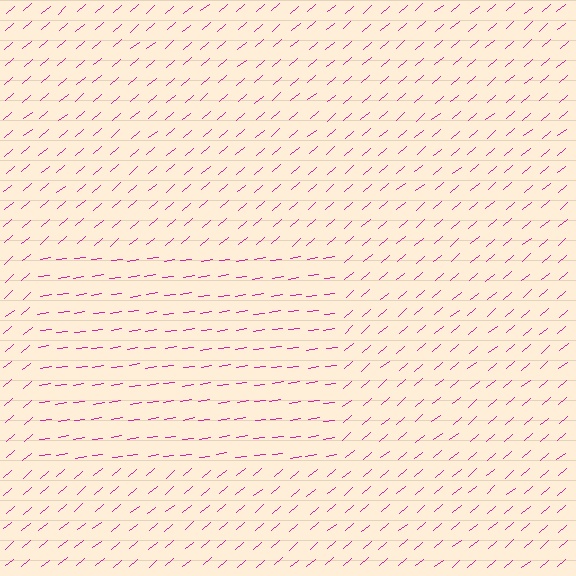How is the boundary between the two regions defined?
The boundary is defined purely by a change in line orientation (approximately 32 degrees difference). All lines are the same color and thickness.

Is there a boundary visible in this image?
Yes, there is a texture boundary formed by a change in line orientation.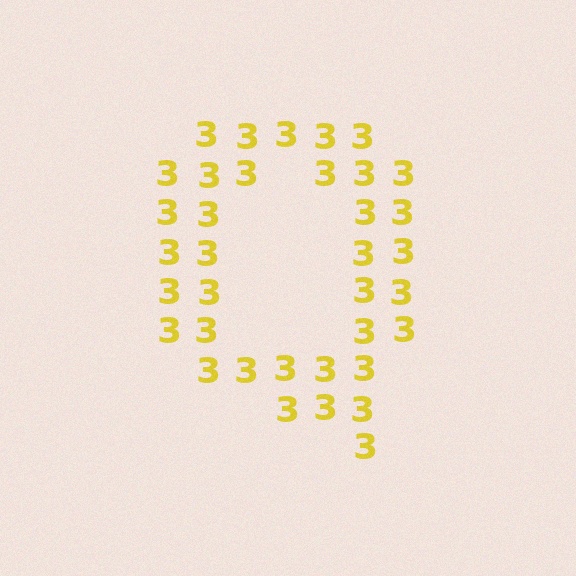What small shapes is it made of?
It is made of small digit 3's.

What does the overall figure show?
The overall figure shows the letter Q.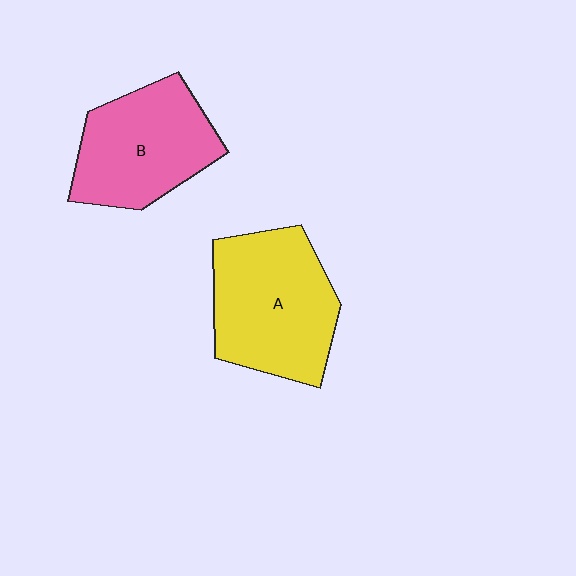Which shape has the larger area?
Shape A (yellow).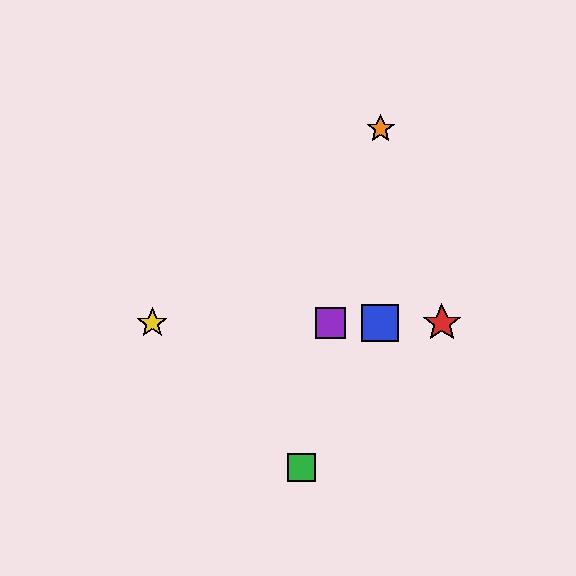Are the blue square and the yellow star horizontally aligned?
Yes, both are at y≈323.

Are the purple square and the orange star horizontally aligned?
No, the purple square is at y≈323 and the orange star is at y≈129.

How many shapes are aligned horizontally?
4 shapes (the red star, the blue square, the yellow star, the purple square) are aligned horizontally.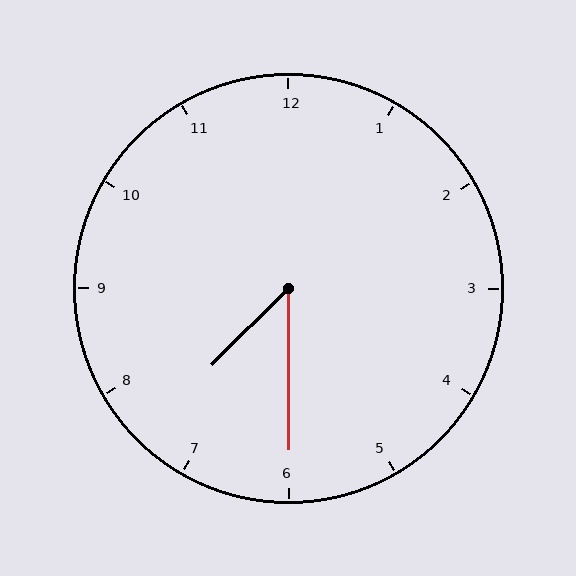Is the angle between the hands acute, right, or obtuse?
It is acute.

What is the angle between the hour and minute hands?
Approximately 45 degrees.